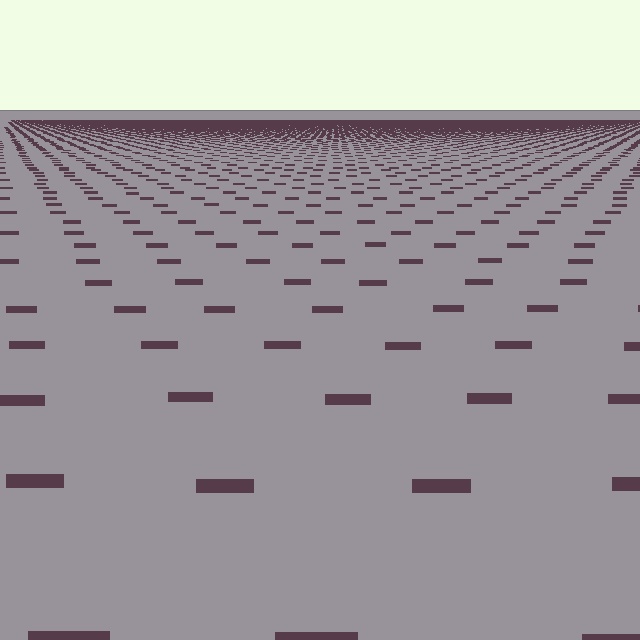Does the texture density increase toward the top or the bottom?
Density increases toward the top.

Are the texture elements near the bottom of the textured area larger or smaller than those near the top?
Larger. Near the bottom, elements are closer to the viewer and appear at a bigger on-screen size.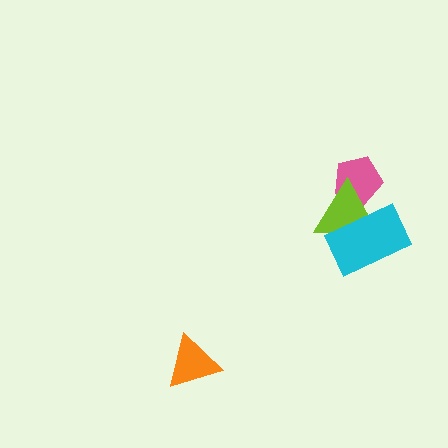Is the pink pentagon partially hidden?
Yes, it is partially covered by another shape.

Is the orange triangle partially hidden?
No, no other shape covers it.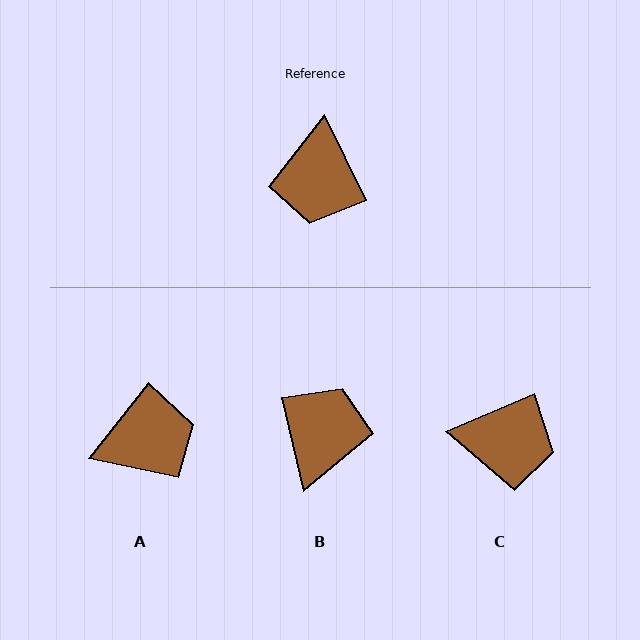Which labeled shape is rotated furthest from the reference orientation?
B, about 167 degrees away.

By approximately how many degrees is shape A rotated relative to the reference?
Approximately 116 degrees counter-clockwise.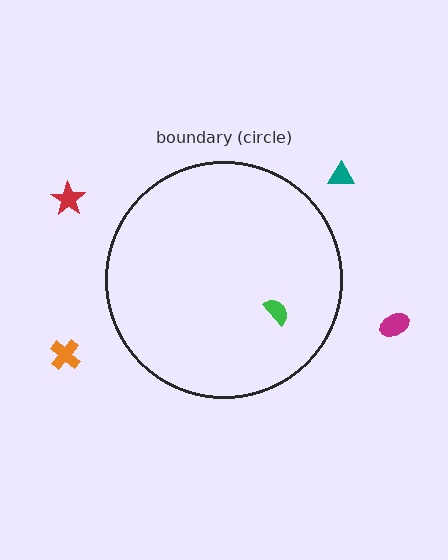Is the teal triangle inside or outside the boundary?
Outside.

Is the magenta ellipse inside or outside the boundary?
Outside.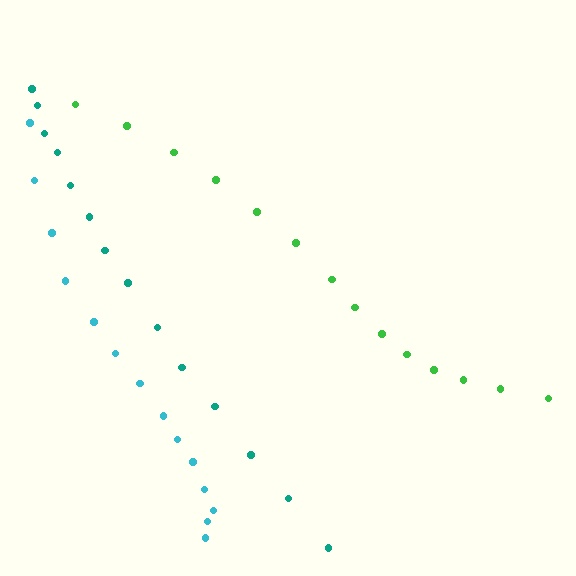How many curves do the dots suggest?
There are 3 distinct paths.